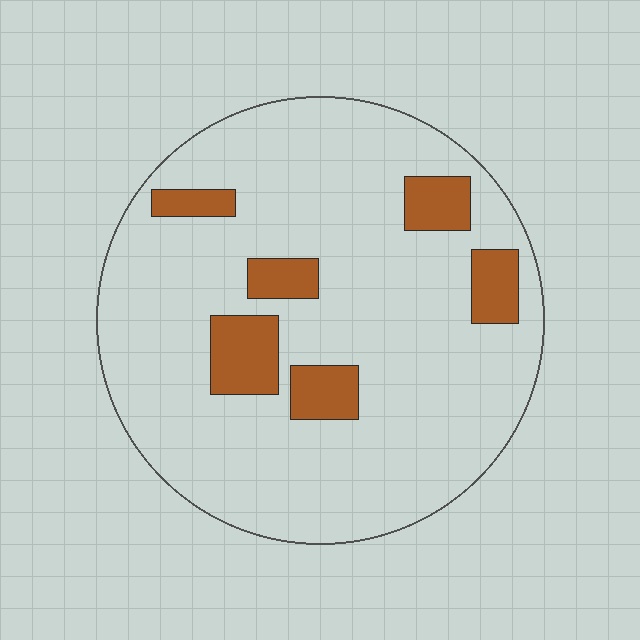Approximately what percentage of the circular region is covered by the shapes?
Approximately 15%.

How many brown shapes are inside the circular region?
6.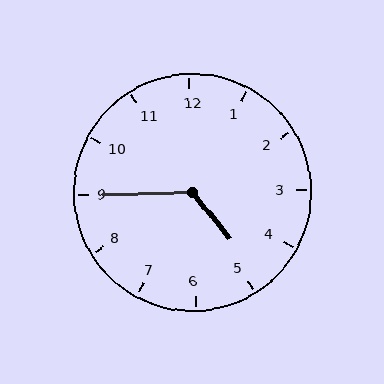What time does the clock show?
4:45.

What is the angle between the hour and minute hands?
Approximately 128 degrees.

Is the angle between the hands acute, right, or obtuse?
It is obtuse.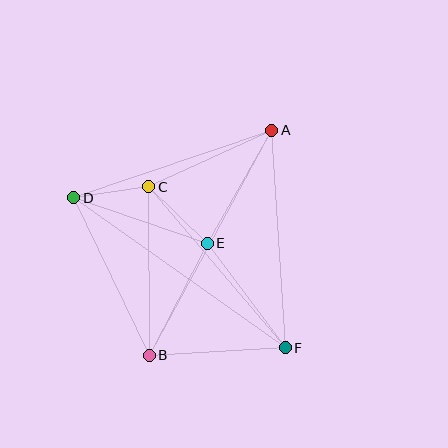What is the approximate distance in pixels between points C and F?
The distance between C and F is approximately 211 pixels.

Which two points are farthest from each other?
Points D and F are farthest from each other.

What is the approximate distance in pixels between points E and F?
The distance between E and F is approximately 131 pixels.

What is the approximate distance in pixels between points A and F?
The distance between A and F is approximately 218 pixels.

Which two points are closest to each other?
Points C and D are closest to each other.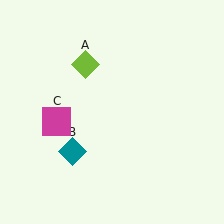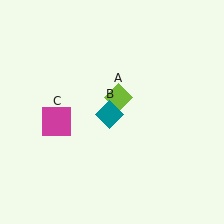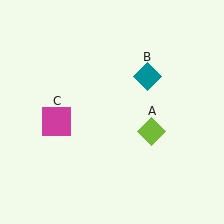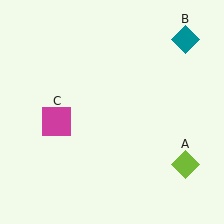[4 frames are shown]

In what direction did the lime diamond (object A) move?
The lime diamond (object A) moved down and to the right.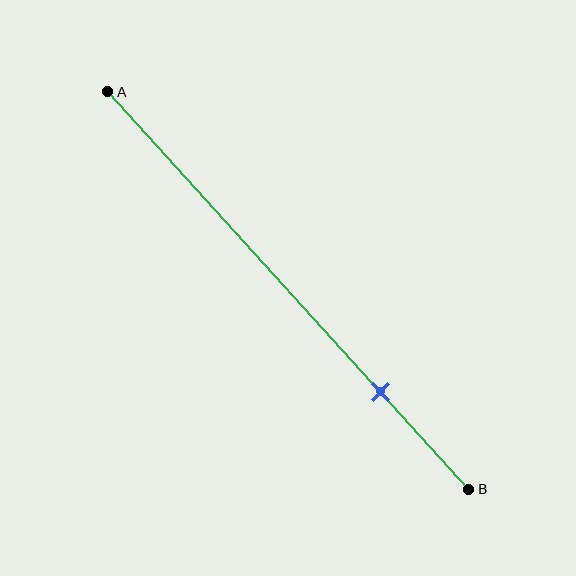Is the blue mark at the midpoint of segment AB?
No, the mark is at about 75% from A, not at the 50% midpoint.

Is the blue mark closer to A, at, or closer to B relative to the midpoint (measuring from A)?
The blue mark is closer to point B than the midpoint of segment AB.